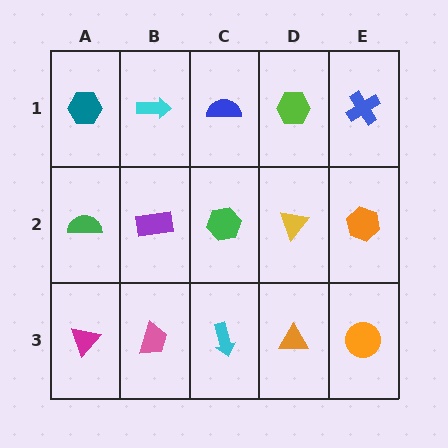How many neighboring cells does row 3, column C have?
3.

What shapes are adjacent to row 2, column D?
A lime hexagon (row 1, column D), an orange triangle (row 3, column D), a green hexagon (row 2, column C), an orange hexagon (row 2, column E).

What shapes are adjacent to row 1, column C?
A green hexagon (row 2, column C), a cyan arrow (row 1, column B), a lime hexagon (row 1, column D).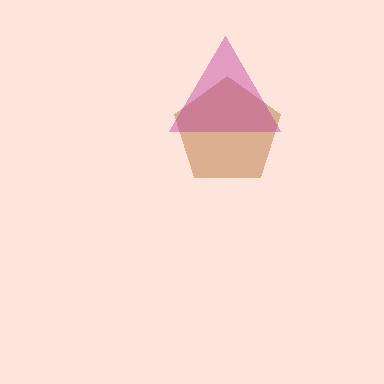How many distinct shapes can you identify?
There are 2 distinct shapes: a brown pentagon, a magenta triangle.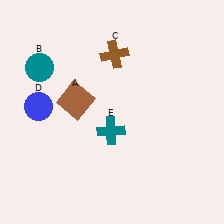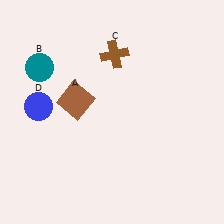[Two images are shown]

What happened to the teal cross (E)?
The teal cross (E) was removed in Image 2. It was in the bottom-left area of Image 1.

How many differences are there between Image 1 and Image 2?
There is 1 difference between the two images.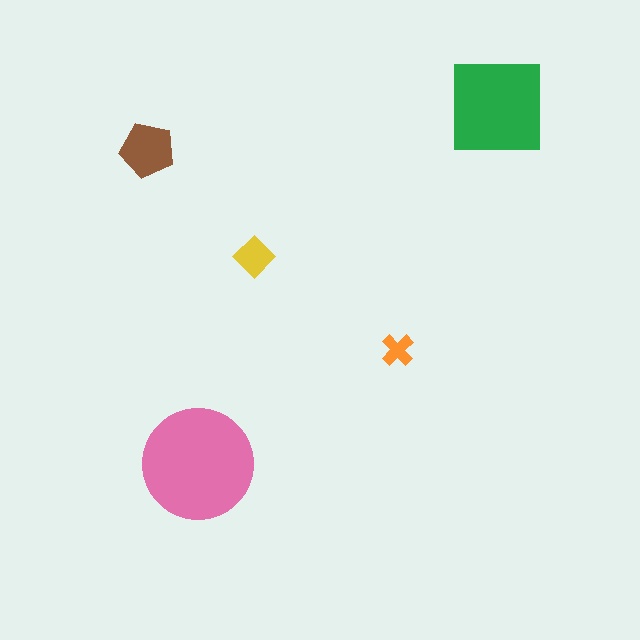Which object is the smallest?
The orange cross.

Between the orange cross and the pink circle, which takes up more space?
The pink circle.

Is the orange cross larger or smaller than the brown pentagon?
Smaller.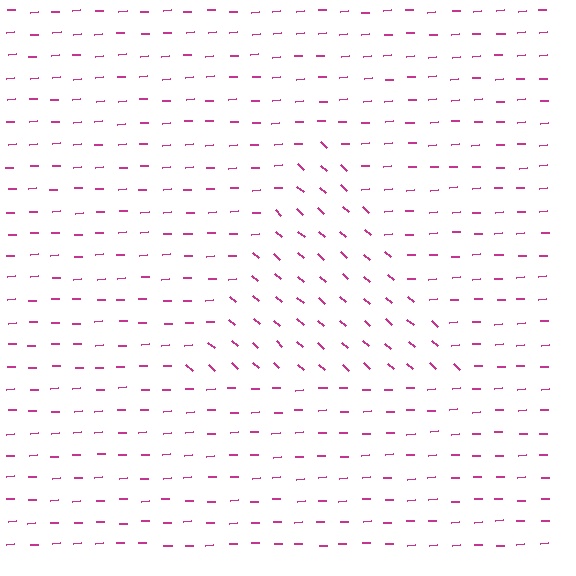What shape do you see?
I see a triangle.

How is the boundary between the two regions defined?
The boundary is defined purely by a change in line orientation (approximately 45 degrees difference). All lines are the same color and thickness.